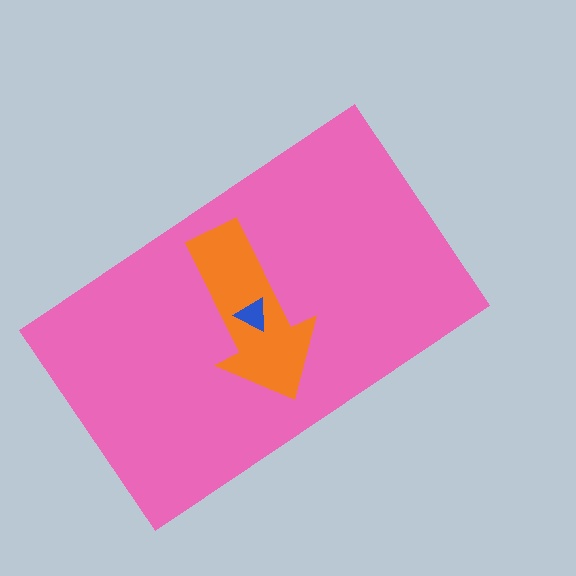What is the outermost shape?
The pink rectangle.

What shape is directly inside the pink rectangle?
The orange arrow.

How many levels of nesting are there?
3.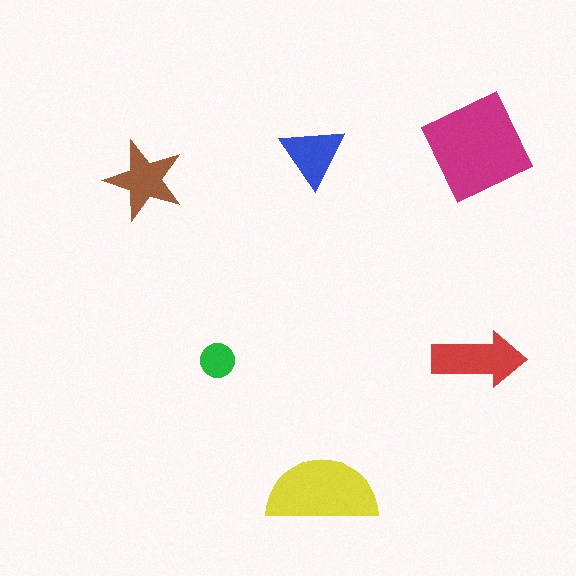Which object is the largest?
The magenta square.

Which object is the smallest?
The green circle.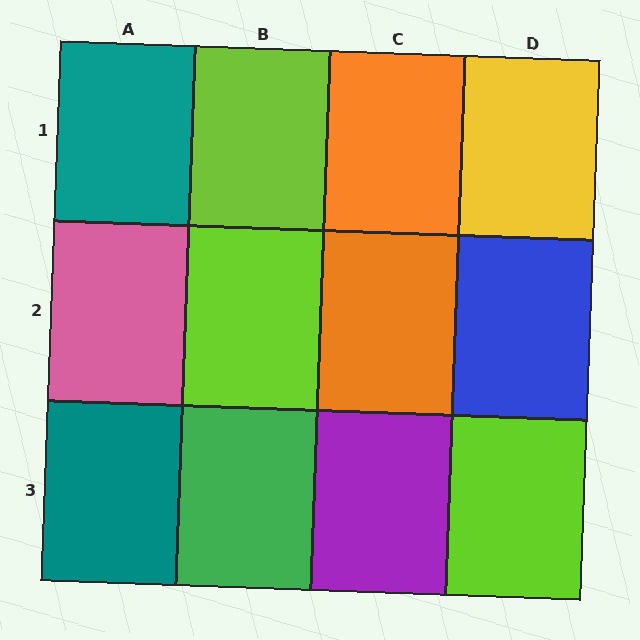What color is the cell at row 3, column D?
Lime.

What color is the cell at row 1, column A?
Teal.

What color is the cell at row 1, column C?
Orange.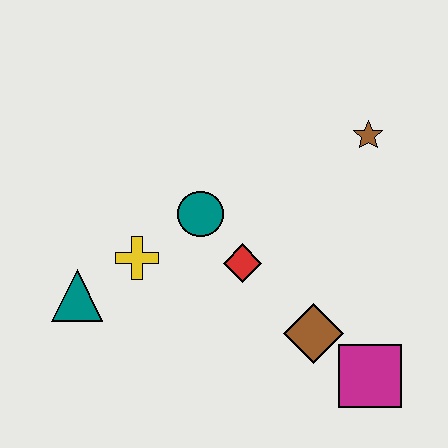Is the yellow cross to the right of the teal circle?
No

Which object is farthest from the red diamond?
The brown star is farthest from the red diamond.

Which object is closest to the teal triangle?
The yellow cross is closest to the teal triangle.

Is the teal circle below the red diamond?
No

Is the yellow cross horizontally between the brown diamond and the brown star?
No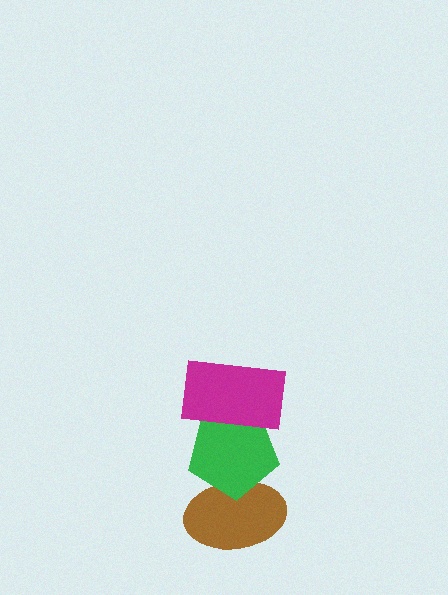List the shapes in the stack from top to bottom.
From top to bottom: the magenta rectangle, the green pentagon, the brown ellipse.